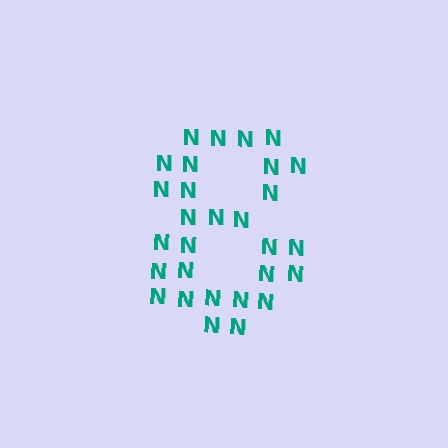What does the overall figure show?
The overall figure shows the digit 8.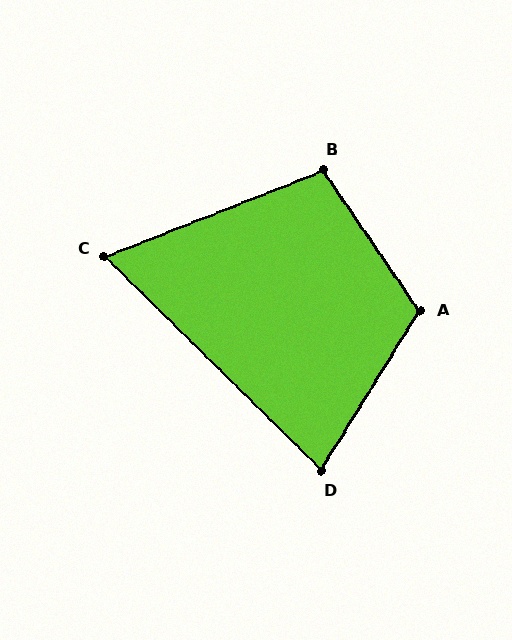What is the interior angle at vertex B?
Approximately 103 degrees (obtuse).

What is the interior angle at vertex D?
Approximately 77 degrees (acute).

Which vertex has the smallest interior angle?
C, at approximately 66 degrees.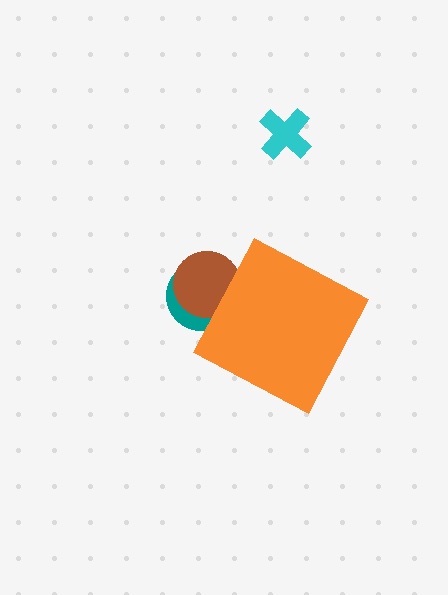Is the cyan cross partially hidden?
No, the cyan cross is fully visible.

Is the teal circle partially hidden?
Yes, the teal circle is partially hidden behind the orange diamond.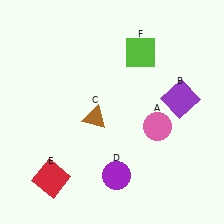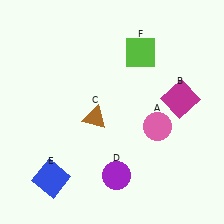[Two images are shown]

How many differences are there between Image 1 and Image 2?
There are 2 differences between the two images.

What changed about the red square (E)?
In Image 1, E is red. In Image 2, it changed to blue.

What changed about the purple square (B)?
In Image 1, B is purple. In Image 2, it changed to magenta.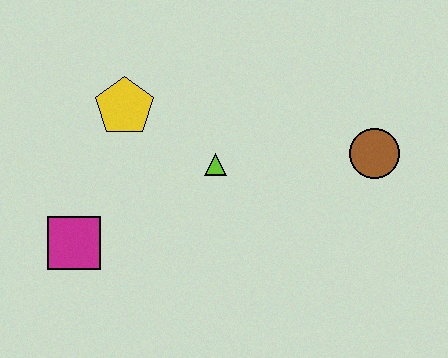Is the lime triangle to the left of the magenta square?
No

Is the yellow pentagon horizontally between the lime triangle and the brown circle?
No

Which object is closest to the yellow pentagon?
The lime triangle is closest to the yellow pentagon.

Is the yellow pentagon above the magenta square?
Yes